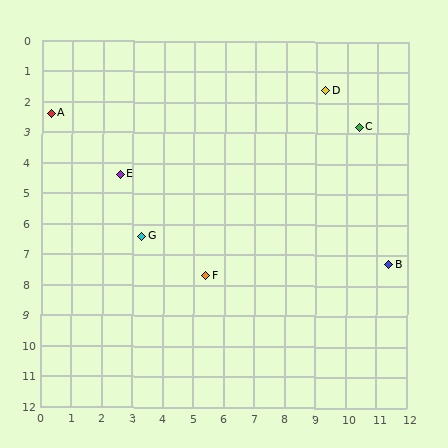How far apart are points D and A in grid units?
Points D and A are about 9.0 grid units apart.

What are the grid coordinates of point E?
Point E is at approximately (2.6, 4.4).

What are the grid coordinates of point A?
Point A is at approximately (0.3, 2.4).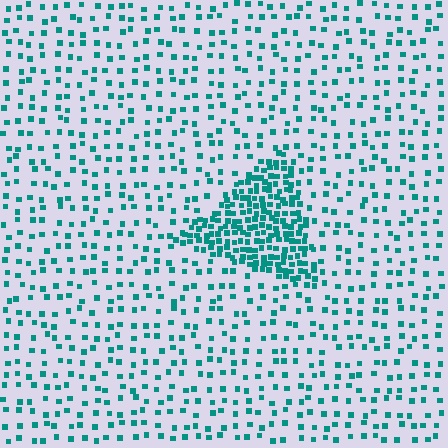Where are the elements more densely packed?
The elements are more densely packed inside the triangle boundary.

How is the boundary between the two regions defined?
The boundary is defined by a change in element density (approximately 3.1x ratio). All elements are the same color, size, and shape.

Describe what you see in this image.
The image contains small teal elements arranged at two different densities. A triangle-shaped region is visible where the elements are more densely packed than the surrounding area.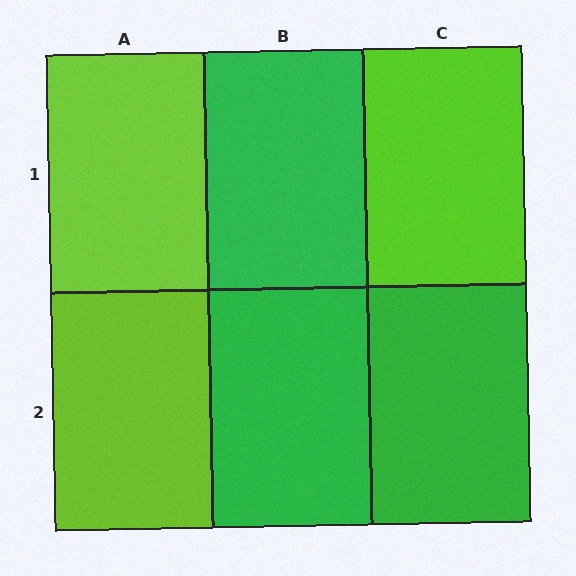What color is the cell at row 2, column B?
Green.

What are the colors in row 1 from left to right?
Lime, green, lime.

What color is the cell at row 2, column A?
Lime.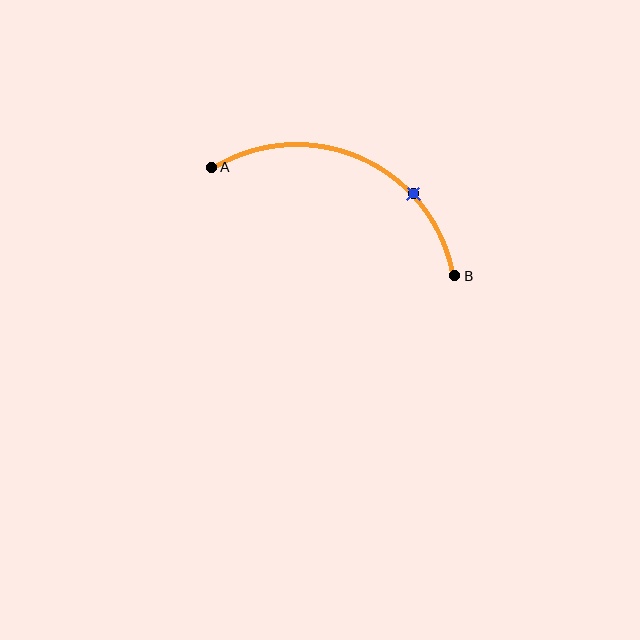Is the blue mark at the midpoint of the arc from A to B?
No. The blue mark lies on the arc but is closer to endpoint B. The arc midpoint would be at the point on the curve equidistant along the arc from both A and B.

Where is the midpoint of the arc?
The arc midpoint is the point on the curve farthest from the straight line joining A and B. It sits above that line.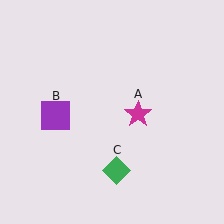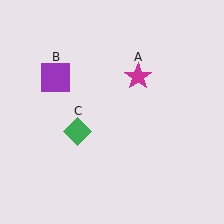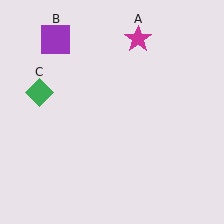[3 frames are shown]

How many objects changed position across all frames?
3 objects changed position: magenta star (object A), purple square (object B), green diamond (object C).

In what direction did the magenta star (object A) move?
The magenta star (object A) moved up.